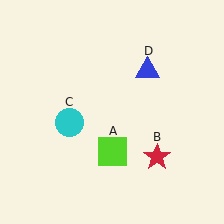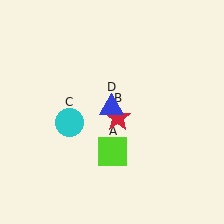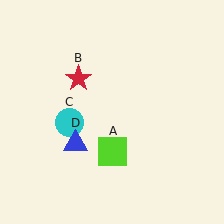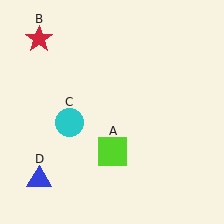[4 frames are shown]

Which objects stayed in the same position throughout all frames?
Lime square (object A) and cyan circle (object C) remained stationary.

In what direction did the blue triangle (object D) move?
The blue triangle (object D) moved down and to the left.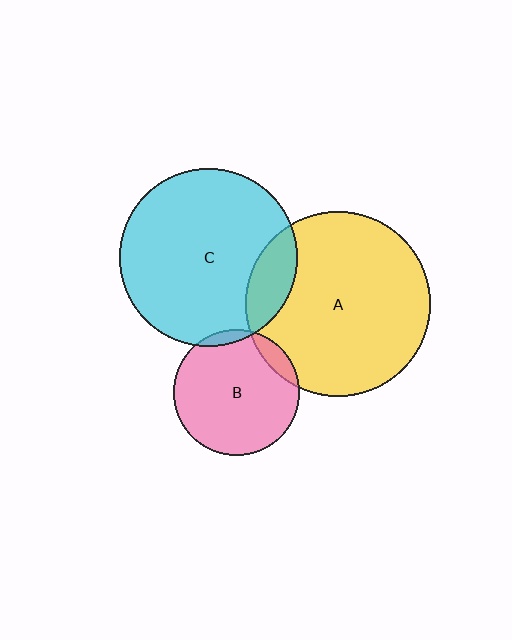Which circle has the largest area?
Circle A (yellow).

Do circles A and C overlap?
Yes.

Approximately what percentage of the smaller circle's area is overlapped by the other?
Approximately 15%.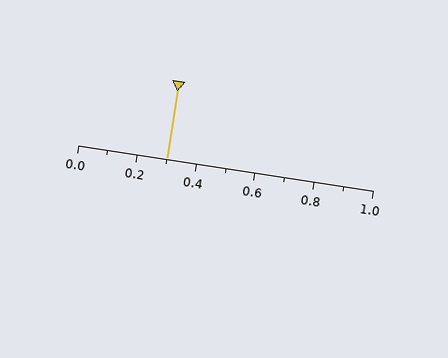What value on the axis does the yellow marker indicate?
The marker indicates approximately 0.3.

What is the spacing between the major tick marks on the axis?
The major ticks are spaced 0.2 apart.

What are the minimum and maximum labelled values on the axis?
The axis runs from 0.0 to 1.0.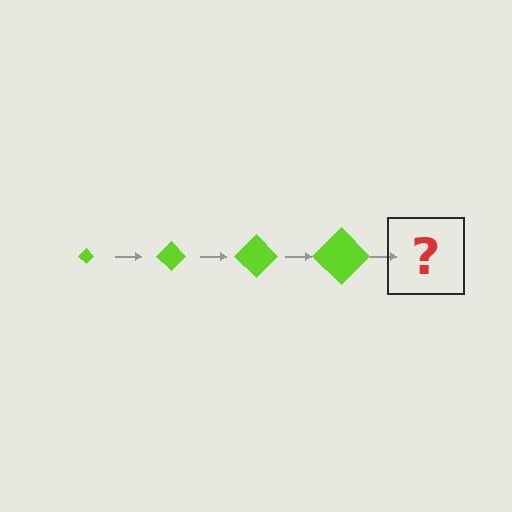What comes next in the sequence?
The next element should be a lime diamond, larger than the previous one.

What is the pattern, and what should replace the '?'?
The pattern is that the diamond gets progressively larger each step. The '?' should be a lime diamond, larger than the previous one.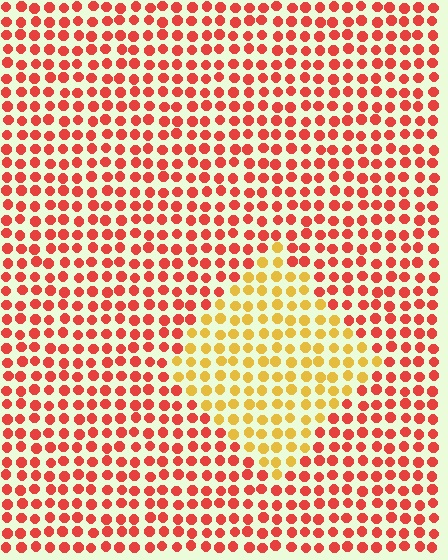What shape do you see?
I see a diamond.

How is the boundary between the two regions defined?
The boundary is defined purely by a slight shift in hue (about 45 degrees). Spacing, size, and orientation are identical on both sides.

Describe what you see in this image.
The image is filled with small red elements in a uniform arrangement. A diamond-shaped region is visible where the elements are tinted to a slightly different hue, forming a subtle color boundary.